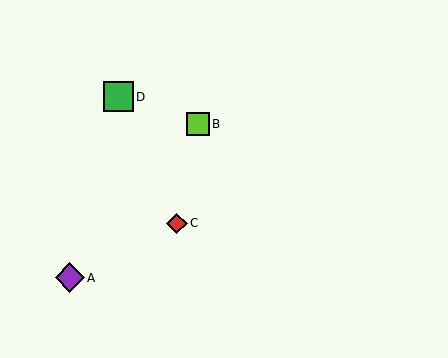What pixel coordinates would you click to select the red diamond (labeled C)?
Click at (177, 223) to select the red diamond C.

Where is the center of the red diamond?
The center of the red diamond is at (177, 223).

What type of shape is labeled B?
Shape B is a lime square.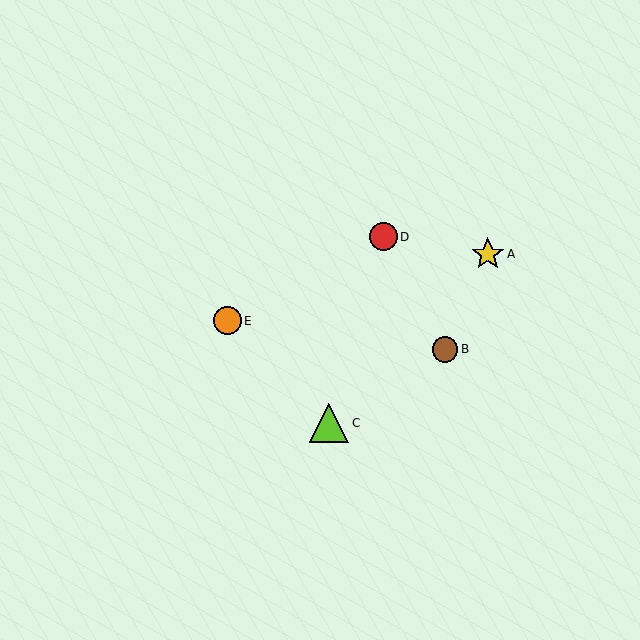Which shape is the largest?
The lime triangle (labeled C) is the largest.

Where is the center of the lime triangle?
The center of the lime triangle is at (329, 423).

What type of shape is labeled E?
Shape E is an orange circle.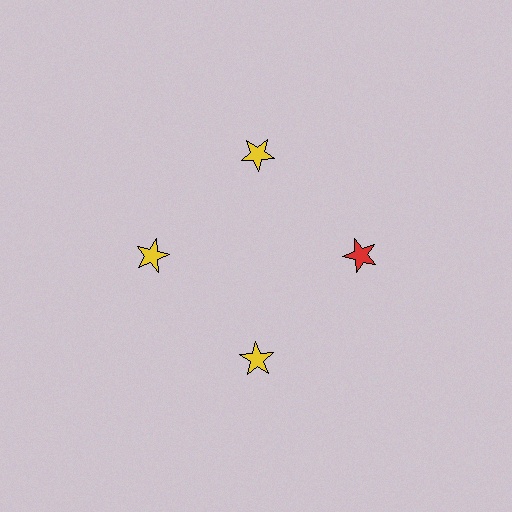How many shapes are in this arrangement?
There are 4 shapes arranged in a ring pattern.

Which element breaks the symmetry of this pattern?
The red star at roughly the 3 o'clock position breaks the symmetry. All other shapes are yellow stars.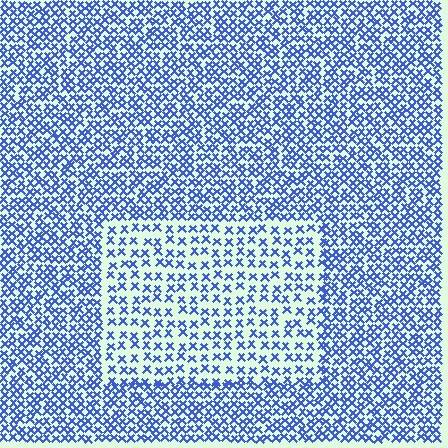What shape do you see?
I see a rectangle.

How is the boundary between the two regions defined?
The boundary is defined by a change in element density (approximately 1.9x ratio). All elements are the same color, size, and shape.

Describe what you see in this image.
The image contains small blue elements arranged at two different densities. A rectangle-shaped region is visible where the elements are less densely packed than the surrounding area.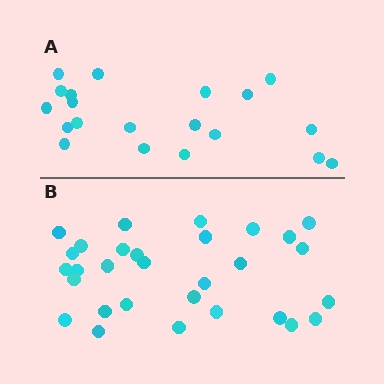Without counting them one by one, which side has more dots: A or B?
Region B (the bottom region) has more dots.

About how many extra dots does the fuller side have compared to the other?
Region B has roughly 10 or so more dots than region A.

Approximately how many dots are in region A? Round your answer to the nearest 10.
About 20 dots.